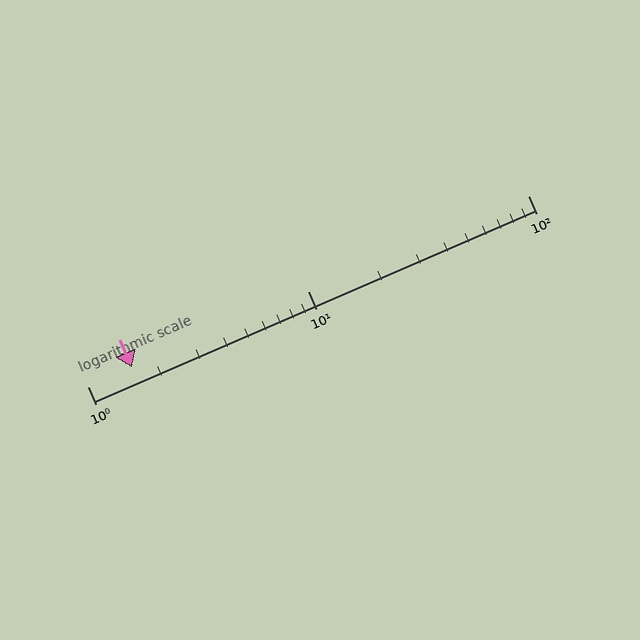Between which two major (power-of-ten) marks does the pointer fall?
The pointer is between 1 and 10.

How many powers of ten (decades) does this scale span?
The scale spans 2 decades, from 1 to 100.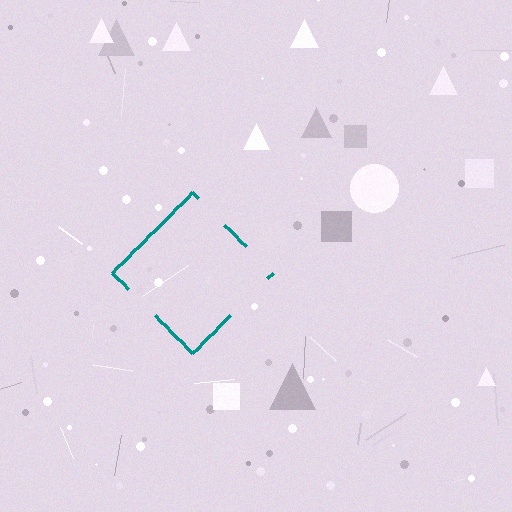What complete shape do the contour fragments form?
The contour fragments form a diamond.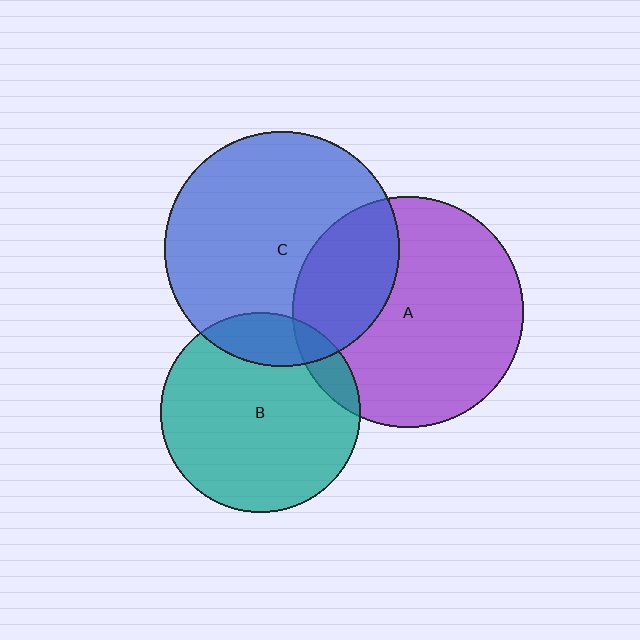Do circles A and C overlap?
Yes.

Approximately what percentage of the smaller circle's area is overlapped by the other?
Approximately 30%.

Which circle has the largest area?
Circle C (blue).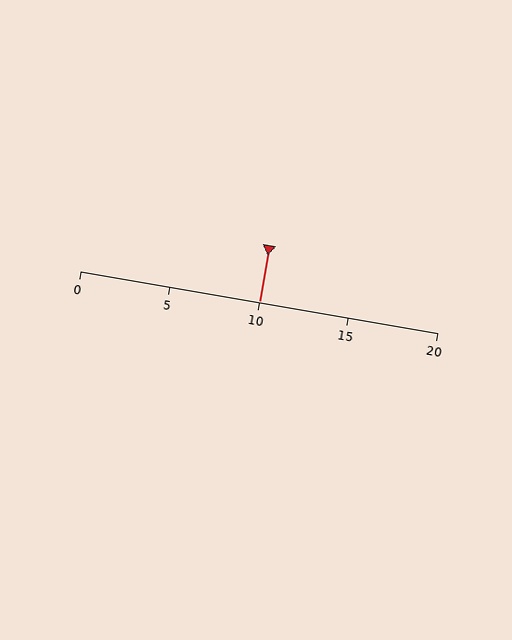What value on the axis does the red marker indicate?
The marker indicates approximately 10.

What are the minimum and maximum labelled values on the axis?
The axis runs from 0 to 20.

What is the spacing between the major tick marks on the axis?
The major ticks are spaced 5 apart.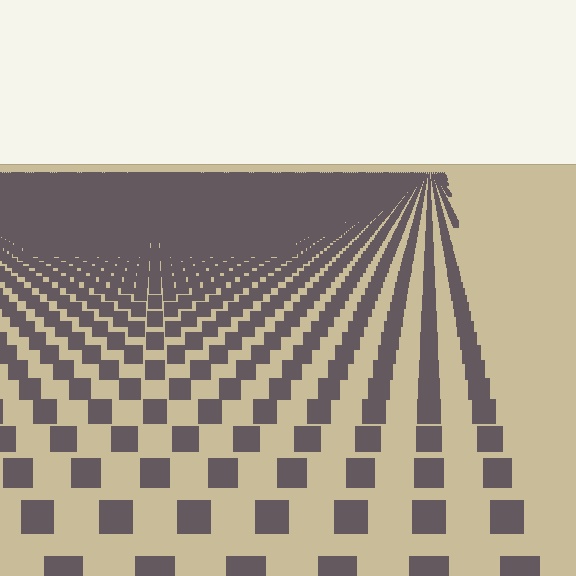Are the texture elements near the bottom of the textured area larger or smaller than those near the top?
Larger. Near the bottom, elements are closer to the viewer and appear at a bigger on-screen size.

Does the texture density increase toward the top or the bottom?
Density increases toward the top.